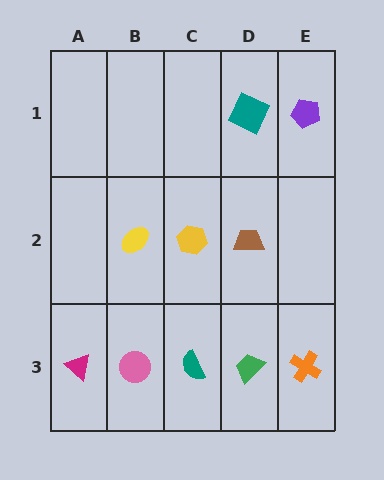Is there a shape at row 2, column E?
No, that cell is empty.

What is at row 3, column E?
An orange cross.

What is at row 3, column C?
A teal semicircle.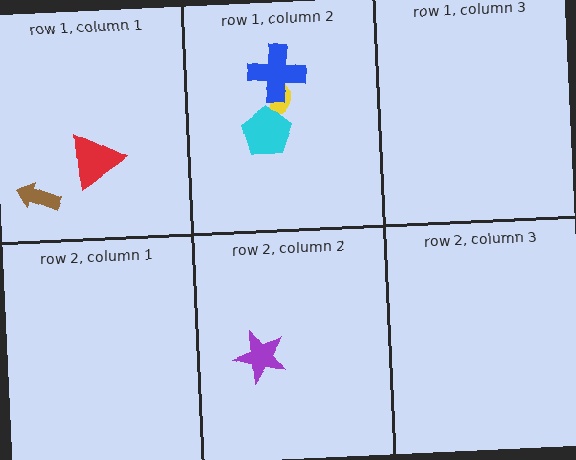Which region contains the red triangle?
The row 1, column 1 region.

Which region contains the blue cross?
The row 1, column 2 region.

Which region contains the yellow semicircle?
The row 1, column 2 region.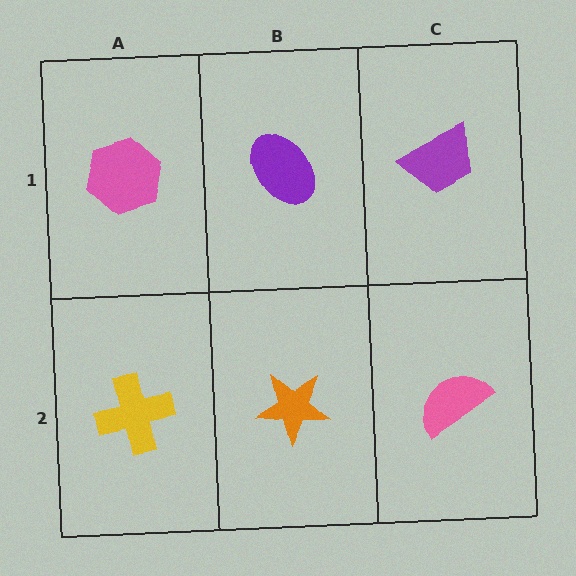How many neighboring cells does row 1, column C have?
2.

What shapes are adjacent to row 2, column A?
A pink hexagon (row 1, column A), an orange star (row 2, column B).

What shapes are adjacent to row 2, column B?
A purple ellipse (row 1, column B), a yellow cross (row 2, column A), a pink semicircle (row 2, column C).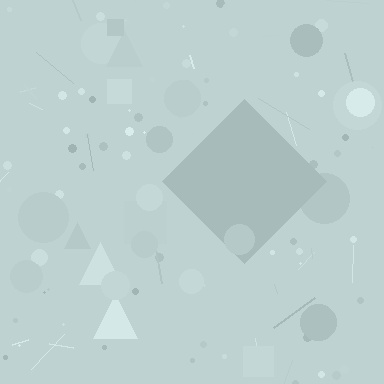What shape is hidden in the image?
A diamond is hidden in the image.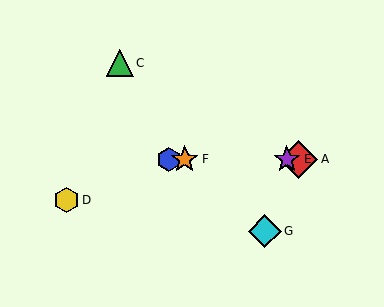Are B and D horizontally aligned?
No, B is at y≈159 and D is at y≈200.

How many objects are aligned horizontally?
4 objects (A, B, E, F) are aligned horizontally.